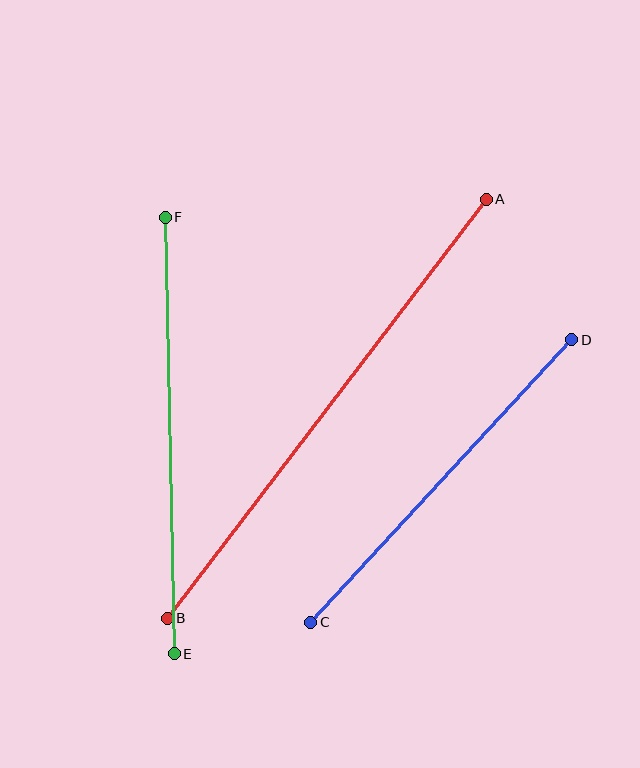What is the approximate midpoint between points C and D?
The midpoint is at approximately (441, 481) pixels.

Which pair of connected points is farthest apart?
Points A and B are farthest apart.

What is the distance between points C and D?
The distance is approximately 384 pixels.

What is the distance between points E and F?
The distance is approximately 437 pixels.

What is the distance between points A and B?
The distance is approximately 527 pixels.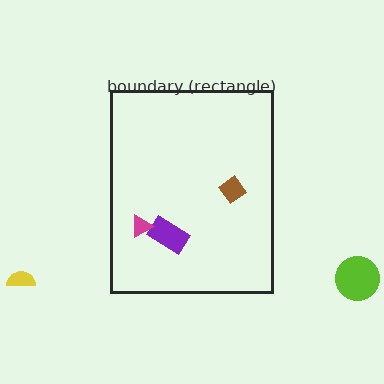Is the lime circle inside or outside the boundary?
Outside.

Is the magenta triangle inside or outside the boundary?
Inside.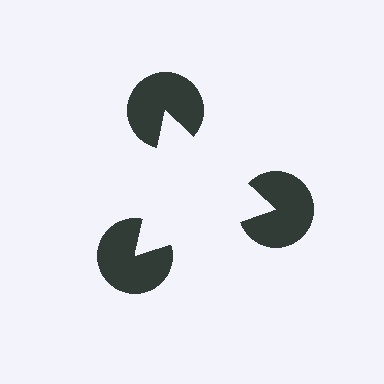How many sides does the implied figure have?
3 sides.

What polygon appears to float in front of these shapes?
An illusory triangle — its edges are inferred from the aligned wedge cuts in the pac-man discs, not physically drawn.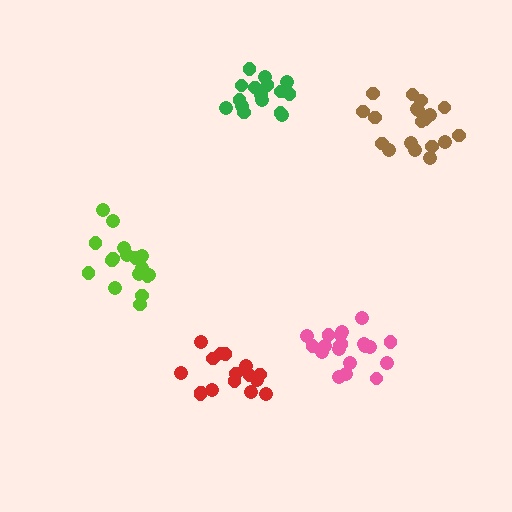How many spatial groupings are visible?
There are 5 spatial groupings.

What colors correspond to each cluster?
The clusters are colored: brown, red, green, pink, lime.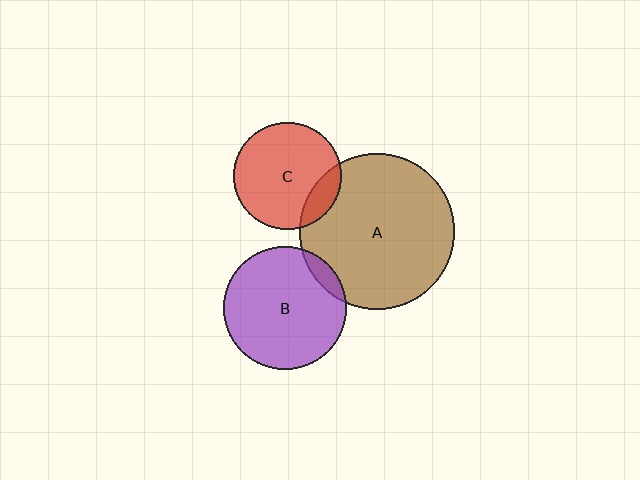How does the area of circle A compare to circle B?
Approximately 1.6 times.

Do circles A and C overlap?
Yes.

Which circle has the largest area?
Circle A (brown).